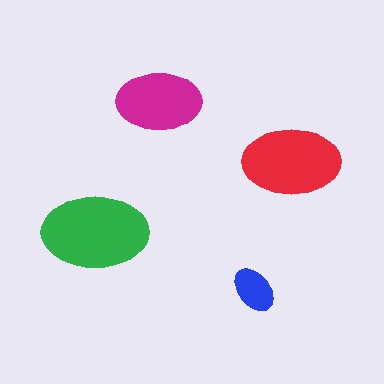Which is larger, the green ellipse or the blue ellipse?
The green one.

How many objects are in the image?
There are 4 objects in the image.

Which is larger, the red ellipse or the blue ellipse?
The red one.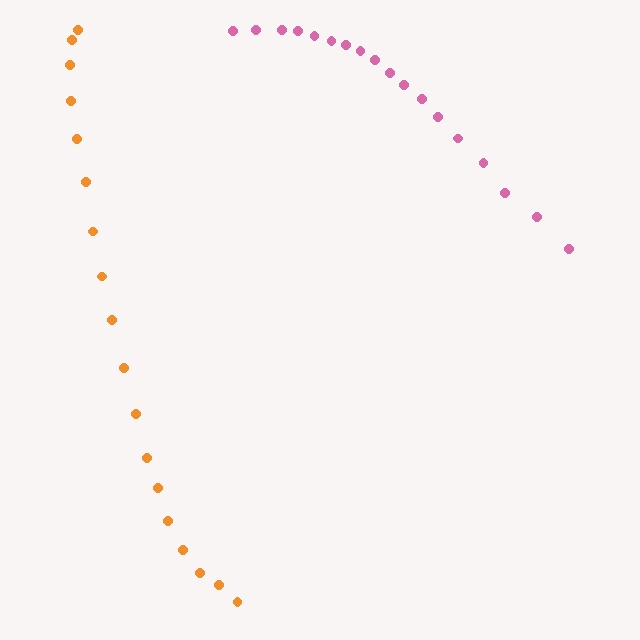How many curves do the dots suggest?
There are 2 distinct paths.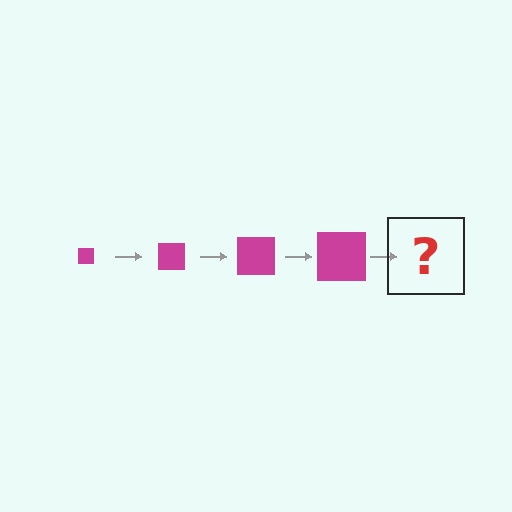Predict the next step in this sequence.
The next step is a magenta square, larger than the previous one.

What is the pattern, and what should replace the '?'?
The pattern is that the square gets progressively larger each step. The '?' should be a magenta square, larger than the previous one.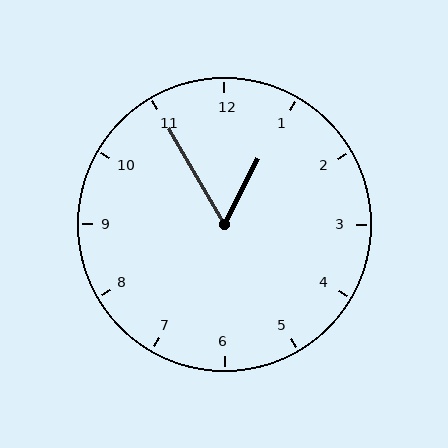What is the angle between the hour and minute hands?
Approximately 58 degrees.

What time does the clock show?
12:55.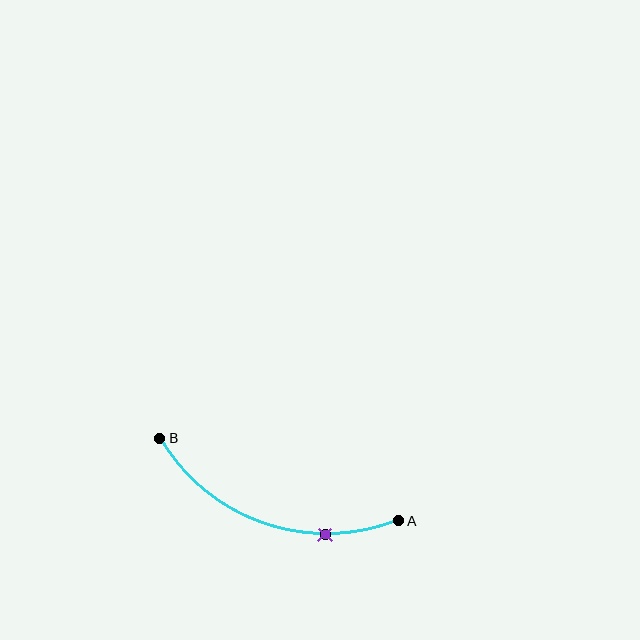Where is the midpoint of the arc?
The arc midpoint is the point on the curve farthest from the straight line joining A and B. It sits below that line.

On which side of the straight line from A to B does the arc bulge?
The arc bulges below the straight line connecting A and B.